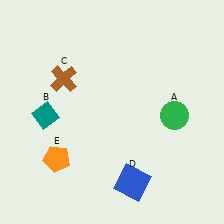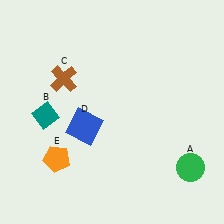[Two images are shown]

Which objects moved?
The objects that moved are: the green circle (A), the blue square (D).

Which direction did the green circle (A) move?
The green circle (A) moved down.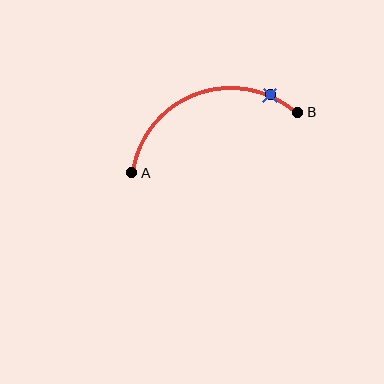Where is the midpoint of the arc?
The arc midpoint is the point on the curve farthest from the straight line joining A and B. It sits above that line.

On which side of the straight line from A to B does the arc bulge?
The arc bulges above the straight line connecting A and B.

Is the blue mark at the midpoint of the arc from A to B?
No. The blue mark lies on the arc but is closer to endpoint B. The arc midpoint would be at the point on the curve equidistant along the arc from both A and B.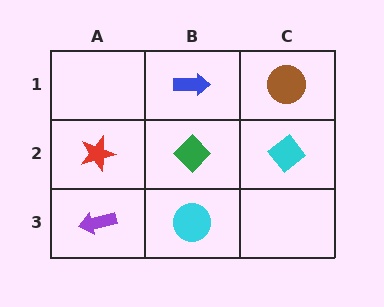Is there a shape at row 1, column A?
No, that cell is empty.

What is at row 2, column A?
A red star.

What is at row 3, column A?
A purple arrow.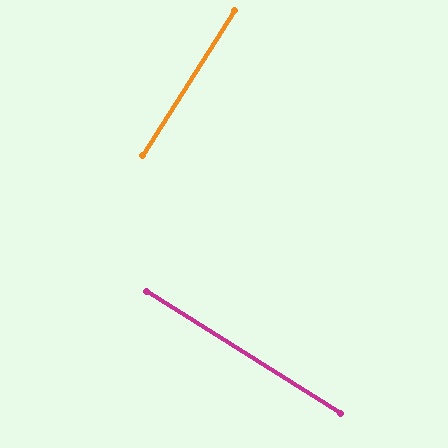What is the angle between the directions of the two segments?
Approximately 90 degrees.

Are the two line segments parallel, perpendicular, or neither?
Perpendicular — they meet at approximately 90°.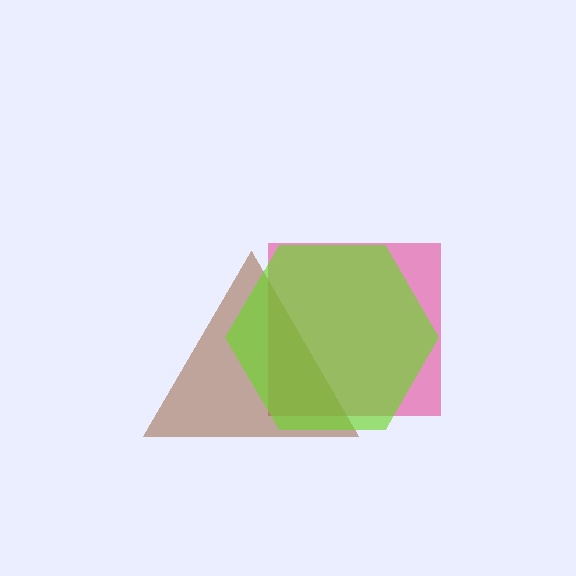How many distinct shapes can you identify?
There are 3 distinct shapes: a pink square, a brown triangle, a lime hexagon.